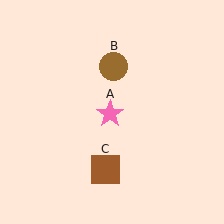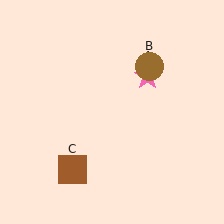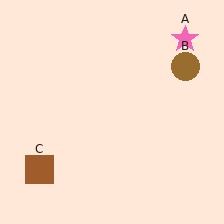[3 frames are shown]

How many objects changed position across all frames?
3 objects changed position: pink star (object A), brown circle (object B), brown square (object C).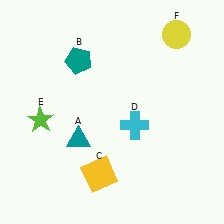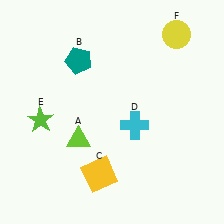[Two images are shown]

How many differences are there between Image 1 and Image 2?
There is 1 difference between the two images.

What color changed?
The triangle (A) changed from teal in Image 1 to lime in Image 2.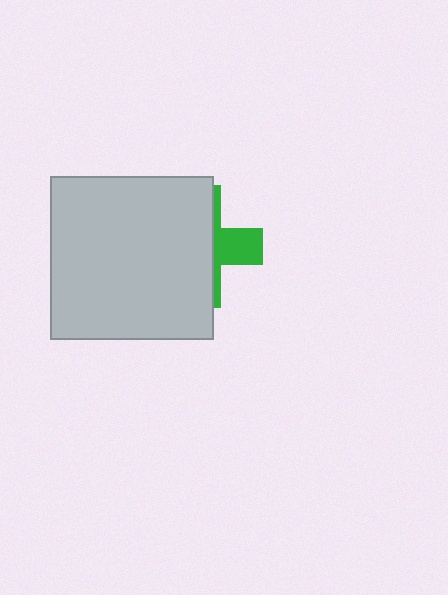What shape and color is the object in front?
The object in front is a light gray square.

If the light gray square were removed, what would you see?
You would see the complete green cross.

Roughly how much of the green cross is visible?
A small part of it is visible (roughly 33%).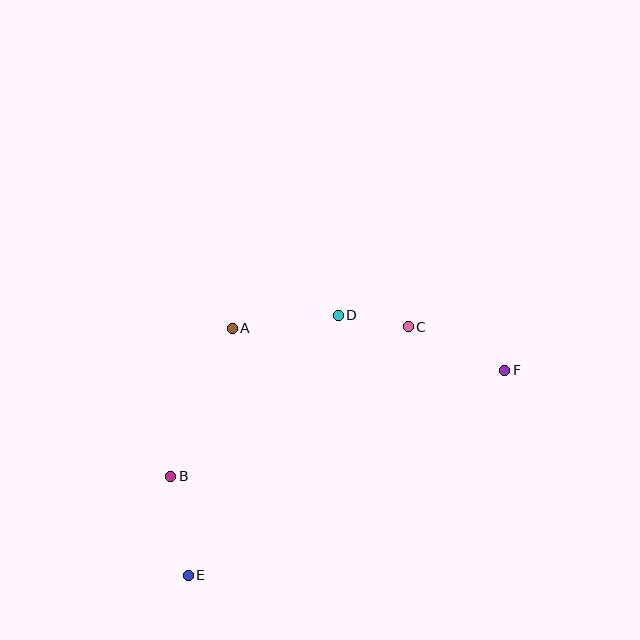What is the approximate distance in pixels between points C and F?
The distance between C and F is approximately 106 pixels.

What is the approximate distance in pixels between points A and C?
The distance between A and C is approximately 176 pixels.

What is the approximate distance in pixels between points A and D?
The distance between A and D is approximately 107 pixels.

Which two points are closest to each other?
Points C and D are closest to each other.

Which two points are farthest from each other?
Points E and F are farthest from each other.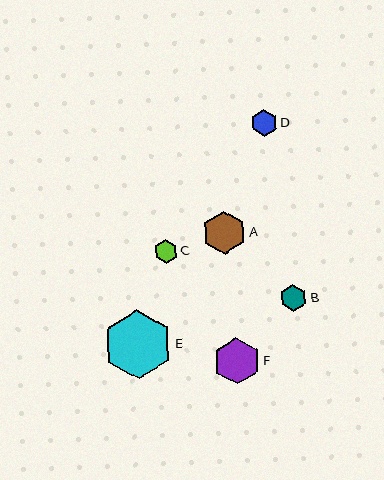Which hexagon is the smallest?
Hexagon C is the smallest with a size of approximately 23 pixels.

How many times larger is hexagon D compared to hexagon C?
Hexagon D is approximately 1.1 times the size of hexagon C.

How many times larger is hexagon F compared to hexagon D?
Hexagon F is approximately 1.7 times the size of hexagon D.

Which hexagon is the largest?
Hexagon E is the largest with a size of approximately 68 pixels.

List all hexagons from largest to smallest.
From largest to smallest: E, F, A, B, D, C.